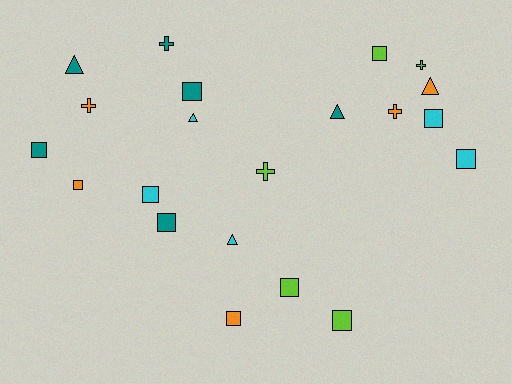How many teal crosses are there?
There is 1 teal cross.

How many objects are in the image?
There are 21 objects.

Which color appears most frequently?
Teal, with 6 objects.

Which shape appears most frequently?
Square, with 11 objects.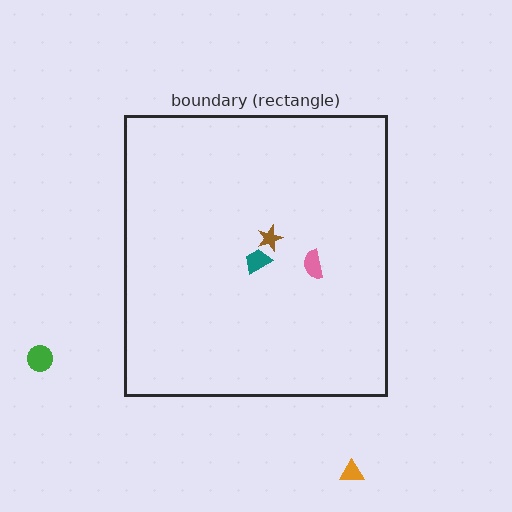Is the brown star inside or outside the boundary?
Inside.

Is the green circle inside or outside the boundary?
Outside.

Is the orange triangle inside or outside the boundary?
Outside.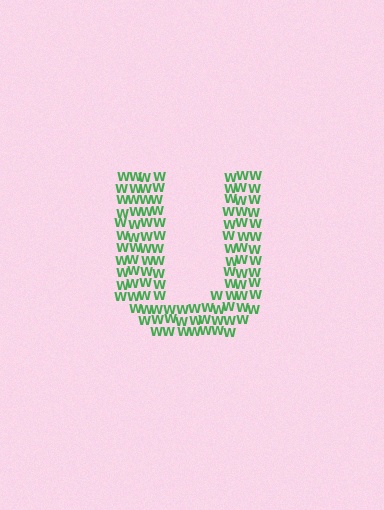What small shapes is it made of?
It is made of small letter W's.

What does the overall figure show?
The overall figure shows the letter U.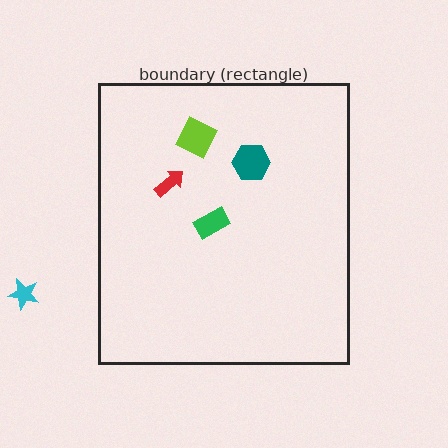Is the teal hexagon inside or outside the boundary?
Inside.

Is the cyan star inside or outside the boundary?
Outside.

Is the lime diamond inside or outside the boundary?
Inside.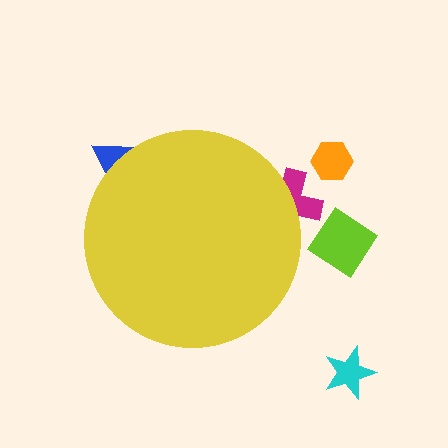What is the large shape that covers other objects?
A yellow circle.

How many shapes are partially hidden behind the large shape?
2 shapes are partially hidden.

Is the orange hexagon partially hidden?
No, the orange hexagon is fully visible.